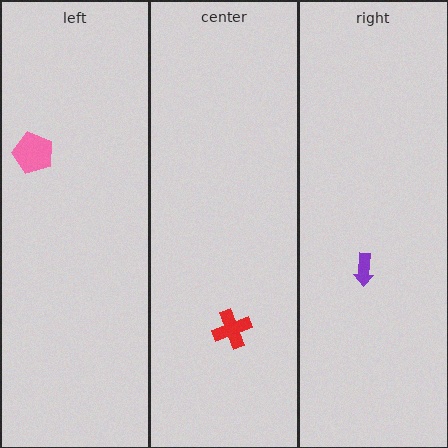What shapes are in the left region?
The pink pentagon.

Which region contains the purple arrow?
The right region.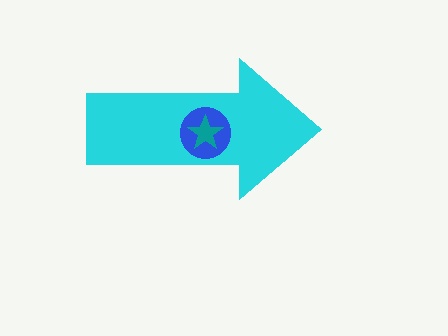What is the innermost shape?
The teal star.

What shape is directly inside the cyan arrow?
The blue circle.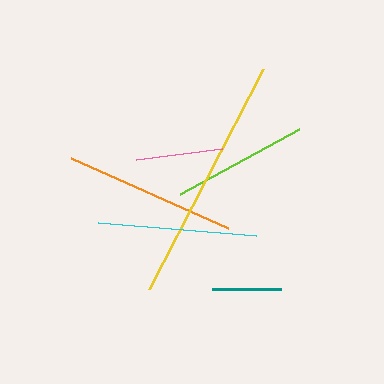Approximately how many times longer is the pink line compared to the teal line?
The pink line is approximately 1.2 times the length of the teal line.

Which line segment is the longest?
The yellow line is the longest at approximately 248 pixels.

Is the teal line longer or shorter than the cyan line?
The cyan line is longer than the teal line.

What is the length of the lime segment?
The lime segment is approximately 135 pixels long.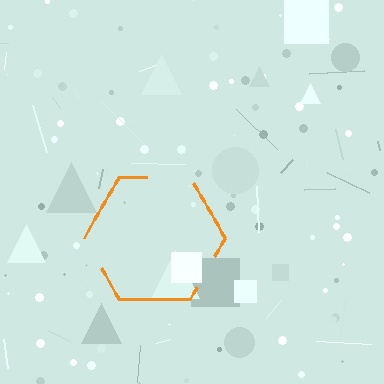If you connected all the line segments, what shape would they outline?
They would outline a hexagon.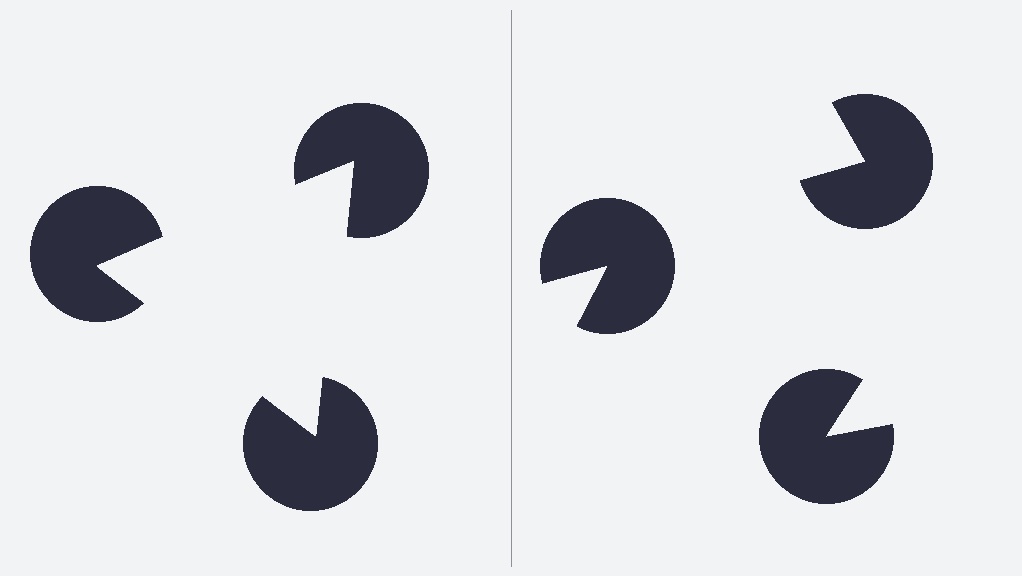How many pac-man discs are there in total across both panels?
6 — 3 on each side.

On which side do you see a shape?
An illusory triangle appears on the left side. On the right side the wedge cuts are rotated, so no coherent shape forms.